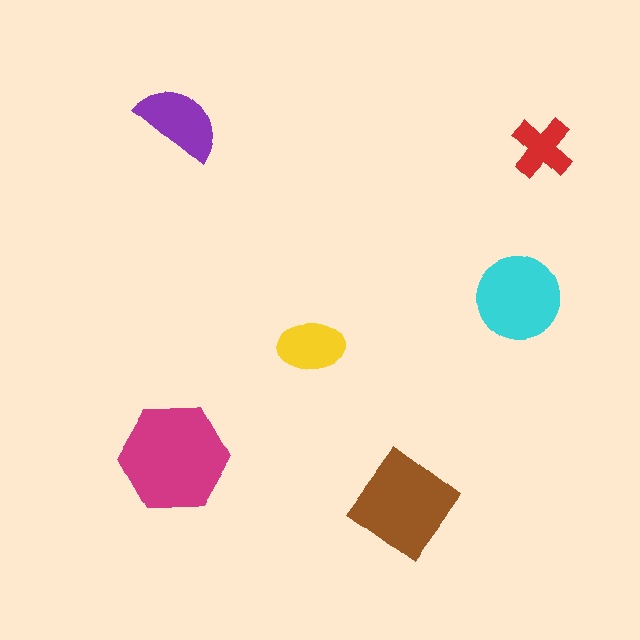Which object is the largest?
The magenta hexagon.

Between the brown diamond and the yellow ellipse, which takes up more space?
The brown diamond.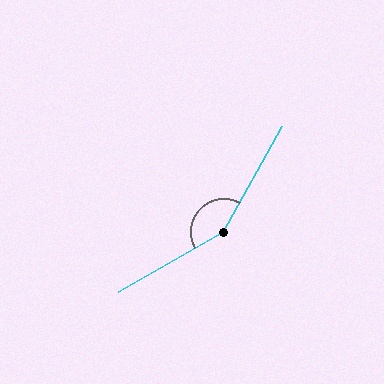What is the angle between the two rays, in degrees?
Approximately 149 degrees.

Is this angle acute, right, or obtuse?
It is obtuse.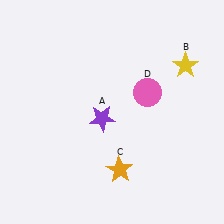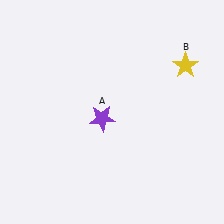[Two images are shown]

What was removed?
The orange star (C), the pink circle (D) were removed in Image 2.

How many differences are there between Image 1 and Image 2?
There are 2 differences between the two images.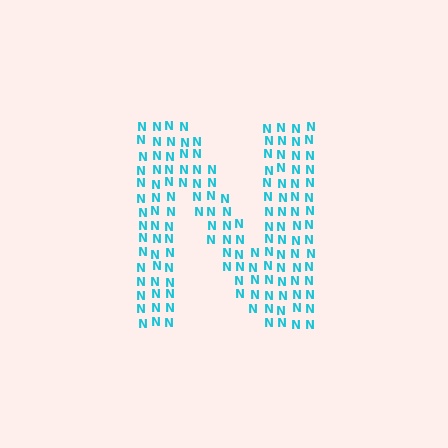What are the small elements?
The small elements are letter N's.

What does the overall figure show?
The overall figure shows the letter N.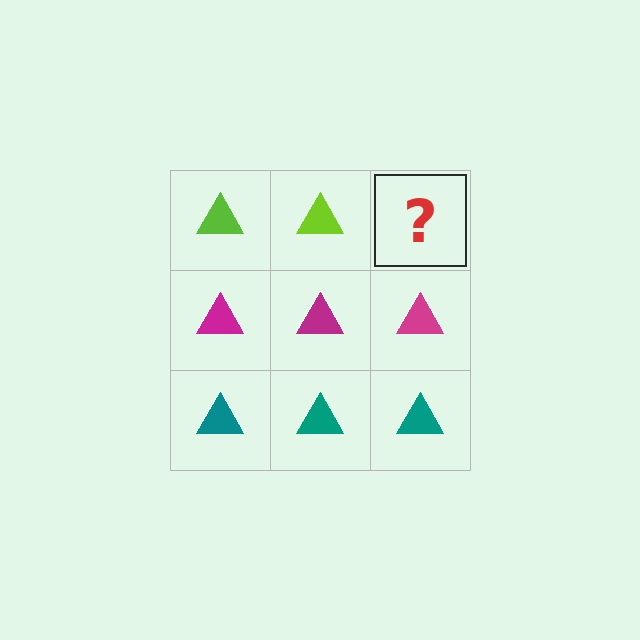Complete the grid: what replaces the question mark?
The question mark should be replaced with a lime triangle.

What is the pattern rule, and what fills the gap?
The rule is that each row has a consistent color. The gap should be filled with a lime triangle.